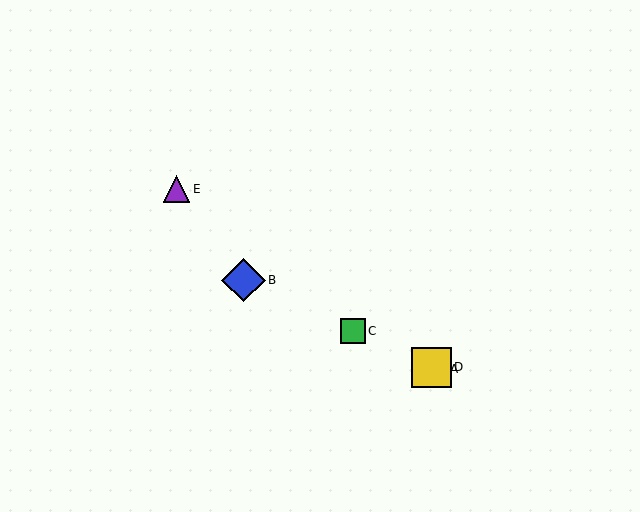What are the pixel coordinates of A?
Object A is at (436, 369).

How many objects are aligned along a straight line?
4 objects (A, B, C, D) are aligned along a straight line.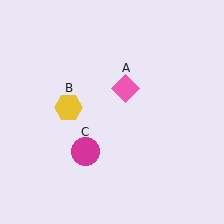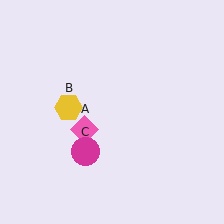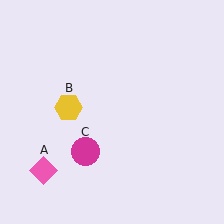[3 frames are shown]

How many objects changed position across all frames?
1 object changed position: pink diamond (object A).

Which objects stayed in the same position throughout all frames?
Yellow hexagon (object B) and magenta circle (object C) remained stationary.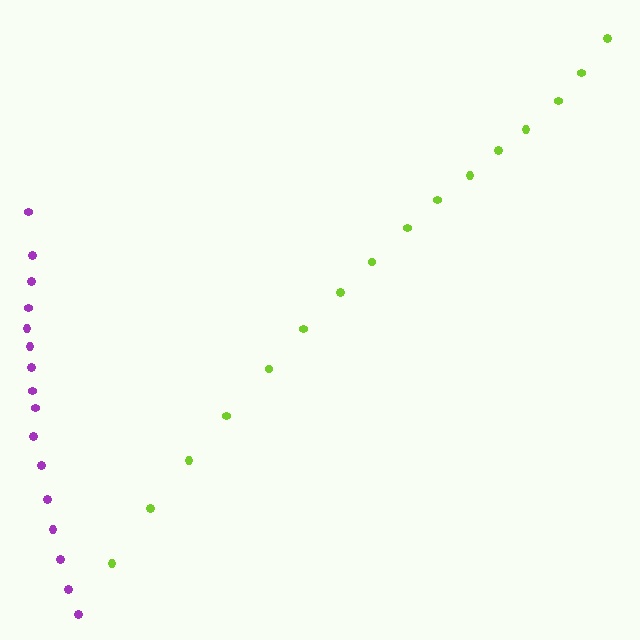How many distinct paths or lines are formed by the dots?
There are 2 distinct paths.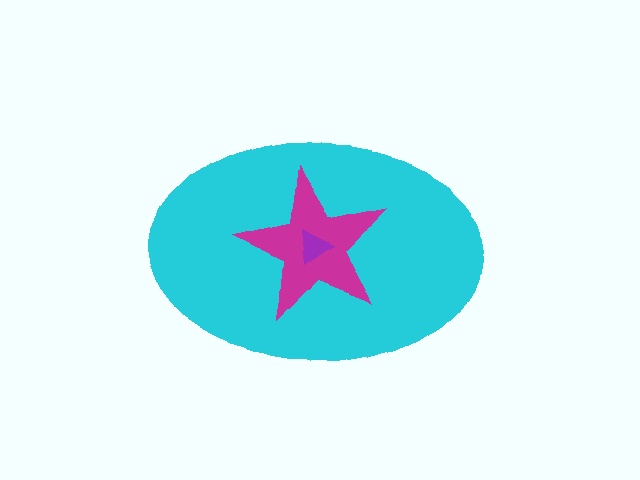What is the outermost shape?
The cyan ellipse.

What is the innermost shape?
The purple triangle.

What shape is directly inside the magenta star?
The purple triangle.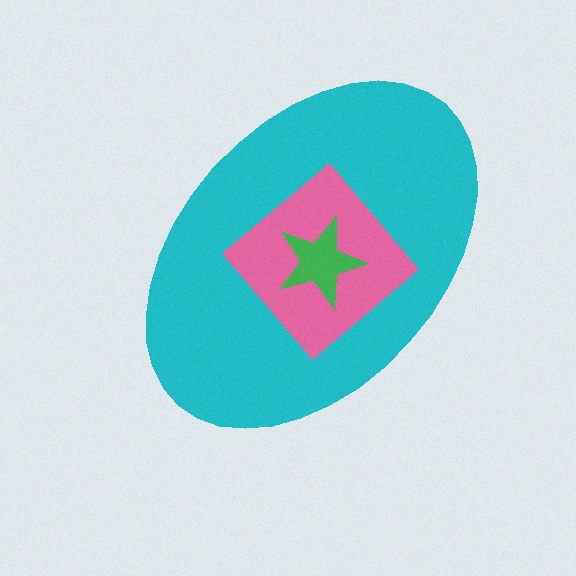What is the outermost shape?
The cyan ellipse.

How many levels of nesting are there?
3.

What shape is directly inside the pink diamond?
The green star.